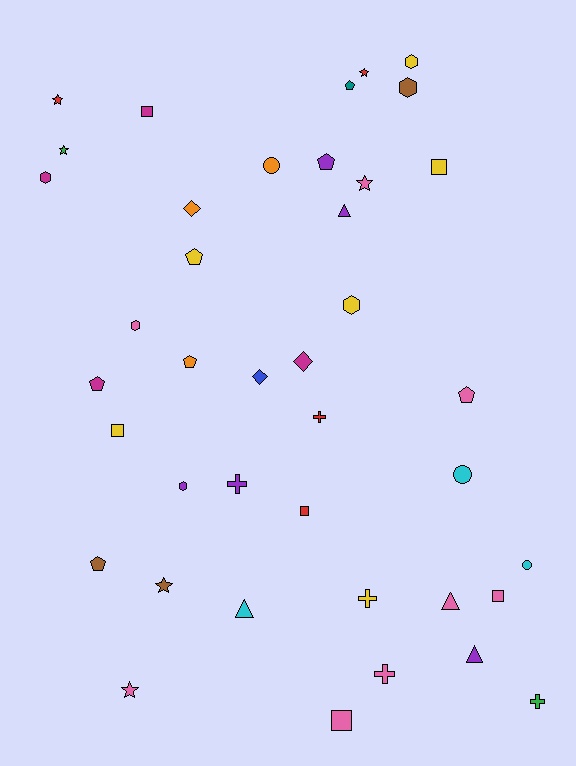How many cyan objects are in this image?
There are 3 cyan objects.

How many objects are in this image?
There are 40 objects.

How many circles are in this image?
There are 3 circles.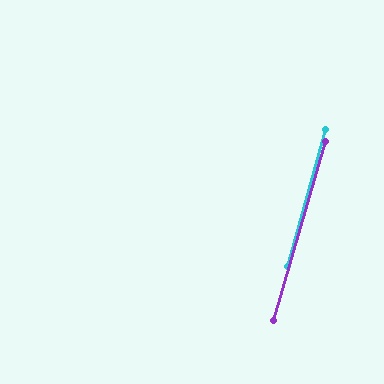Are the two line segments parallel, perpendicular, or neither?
Parallel — their directions differ by only 0.7°.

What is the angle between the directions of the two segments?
Approximately 1 degree.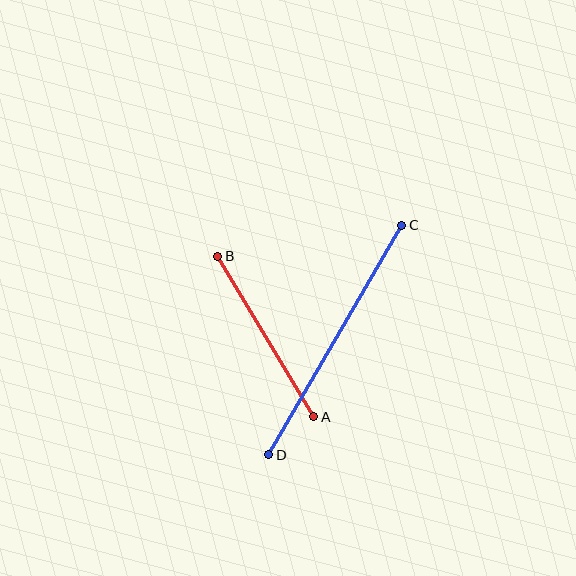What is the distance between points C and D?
The distance is approximately 265 pixels.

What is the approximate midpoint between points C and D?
The midpoint is at approximately (335, 340) pixels.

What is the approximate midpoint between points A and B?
The midpoint is at approximately (266, 337) pixels.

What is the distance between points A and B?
The distance is approximately 187 pixels.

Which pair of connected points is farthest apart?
Points C and D are farthest apart.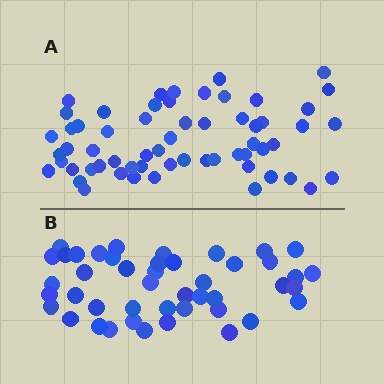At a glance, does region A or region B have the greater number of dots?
Region A (the top region) has more dots.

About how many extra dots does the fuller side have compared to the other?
Region A has approximately 15 more dots than region B.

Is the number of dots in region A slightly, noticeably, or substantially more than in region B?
Region A has noticeably more, but not dramatically so. The ratio is roughly 1.3 to 1.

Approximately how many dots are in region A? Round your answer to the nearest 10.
About 60 dots.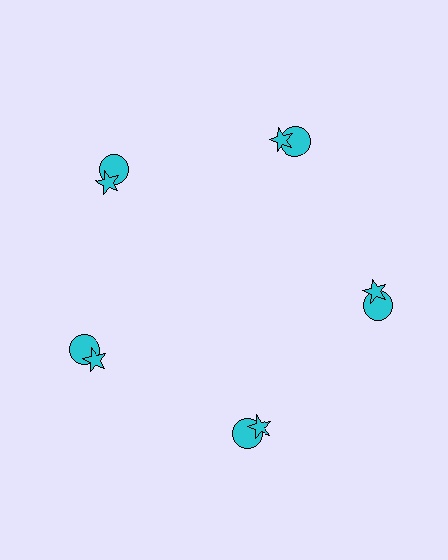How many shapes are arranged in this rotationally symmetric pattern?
There are 10 shapes, arranged in 5 groups of 2.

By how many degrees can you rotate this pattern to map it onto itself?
The pattern maps onto itself every 72 degrees of rotation.